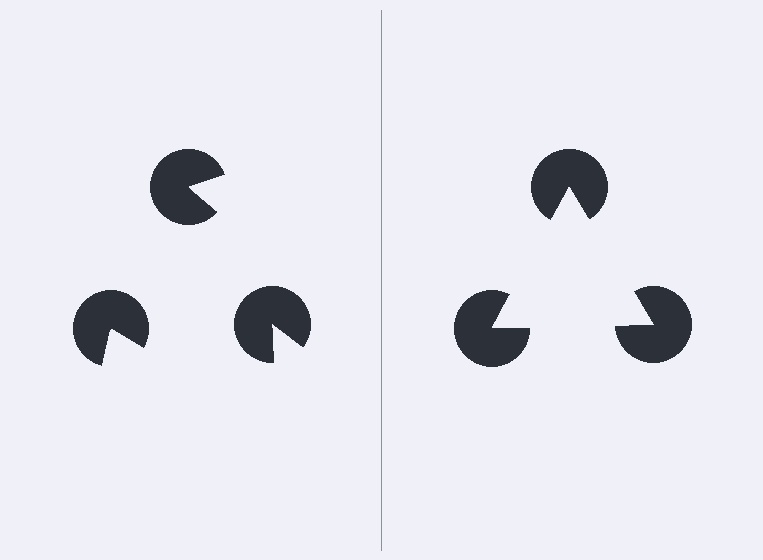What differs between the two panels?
The pac-man discs are positioned identically on both sides; only the wedge orientations differ. On the right they align to a triangle; on the left they are misaligned.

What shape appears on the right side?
An illusory triangle.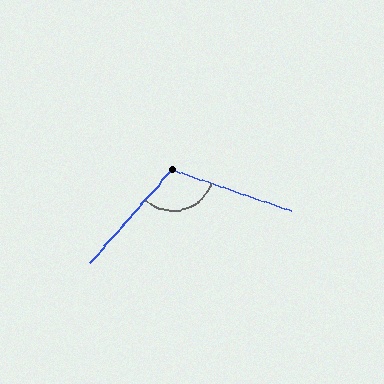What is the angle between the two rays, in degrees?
Approximately 112 degrees.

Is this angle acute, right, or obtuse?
It is obtuse.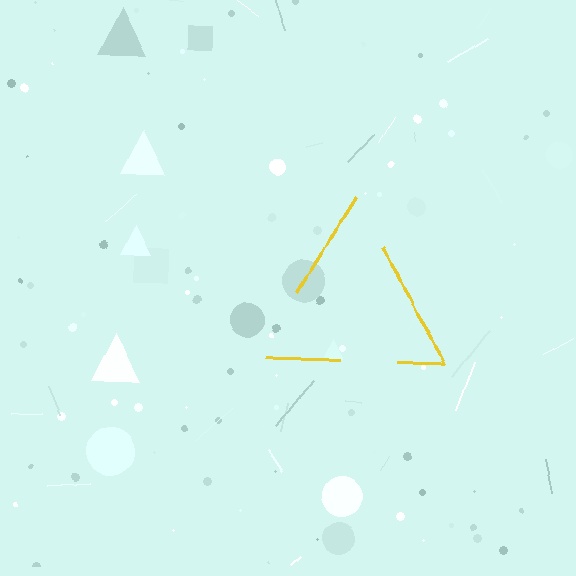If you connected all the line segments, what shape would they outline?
They would outline a triangle.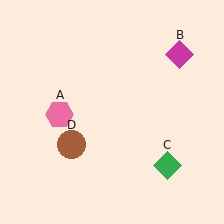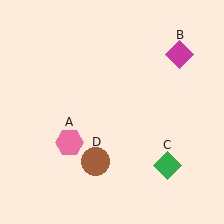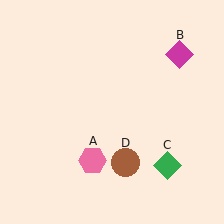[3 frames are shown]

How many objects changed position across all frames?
2 objects changed position: pink hexagon (object A), brown circle (object D).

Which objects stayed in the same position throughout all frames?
Magenta diamond (object B) and green diamond (object C) remained stationary.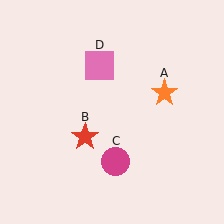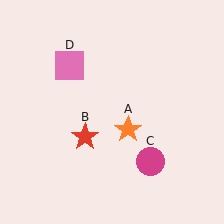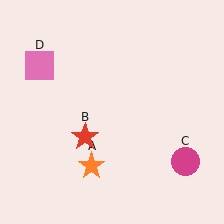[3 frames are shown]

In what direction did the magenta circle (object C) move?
The magenta circle (object C) moved right.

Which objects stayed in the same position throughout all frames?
Red star (object B) remained stationary.